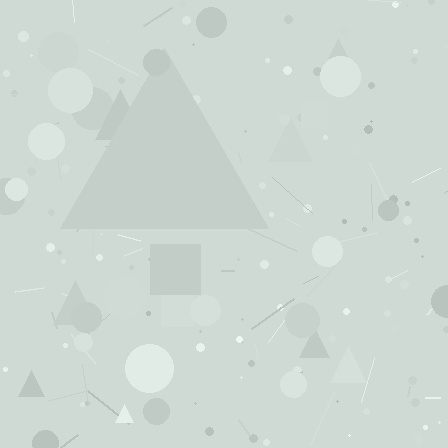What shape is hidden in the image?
A triangle is hidden in the image.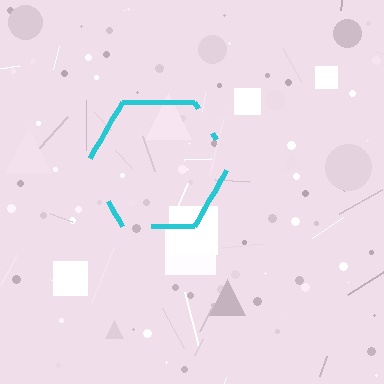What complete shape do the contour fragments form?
The contour fragments form a hexagon.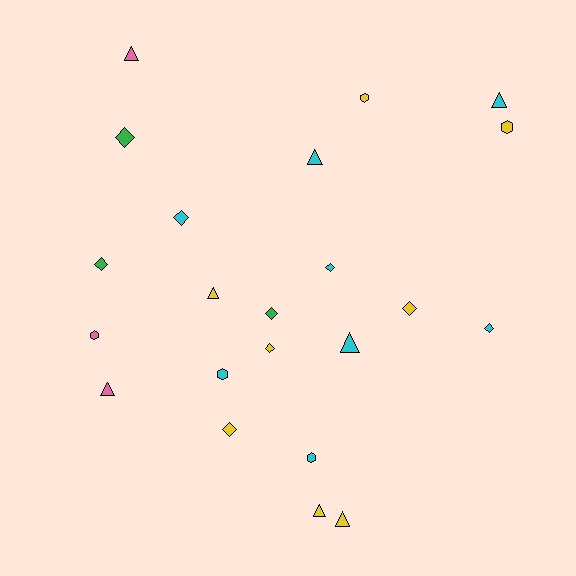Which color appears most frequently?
Yellow, with 8 objects.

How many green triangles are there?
There are no green triangles.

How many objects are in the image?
There are 22 objects.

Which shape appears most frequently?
Diamond, with 9 objects.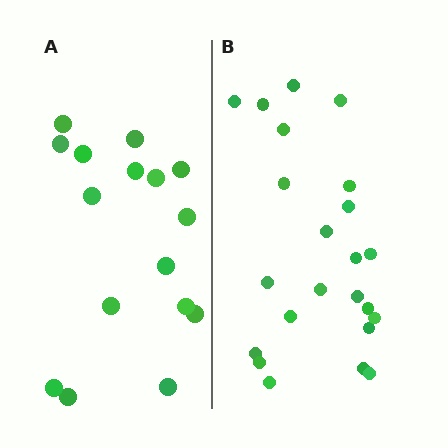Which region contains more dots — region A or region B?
Region B (the right region) has more dots.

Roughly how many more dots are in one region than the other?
Region B has roughly 8 or so more dots than region A.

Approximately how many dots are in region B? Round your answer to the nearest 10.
About 20 dots. (The exact count is 23, which rounds to 20.)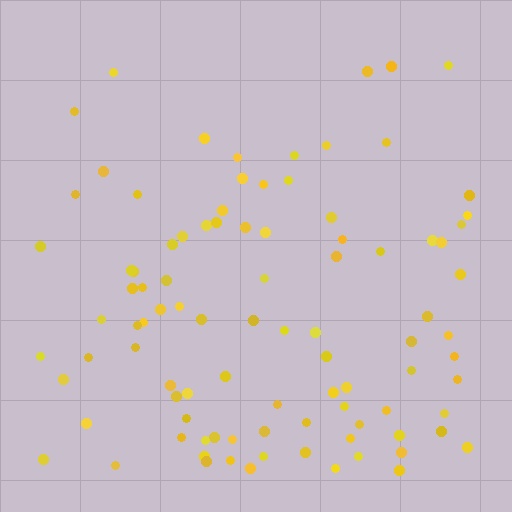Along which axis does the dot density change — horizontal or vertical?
Vertical.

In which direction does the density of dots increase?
From top to bottom, with the bottom side densest.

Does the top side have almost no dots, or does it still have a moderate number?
Still a moderate number, just noticeably fewer than the bottom.